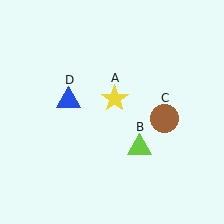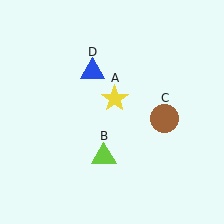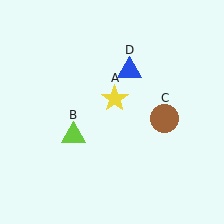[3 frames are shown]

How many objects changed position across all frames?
2 objects changed position: lime triangle (object B), blue triangle (object D).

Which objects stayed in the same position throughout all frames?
Yellow star (object A) and brown circle (object C) remained stationary.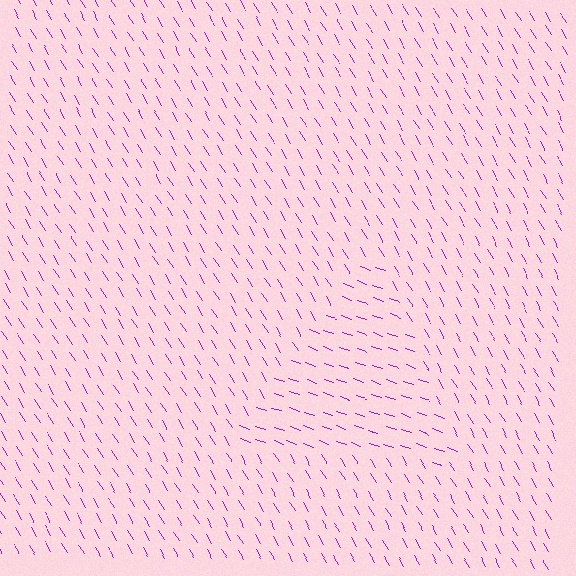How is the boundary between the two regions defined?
The boundary is defined purely by a change in line orientation (approximately 39 degrees difference). All lines are the same color and thickness.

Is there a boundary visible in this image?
Yes, there is a texture boundary formed by a change in line orientation.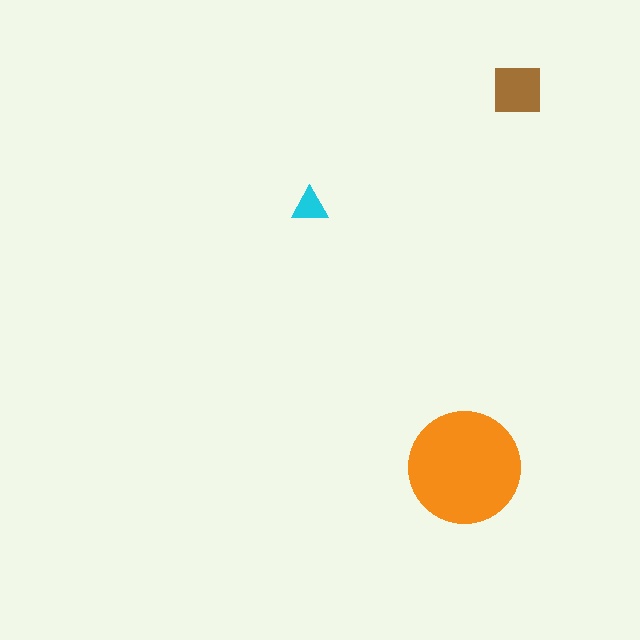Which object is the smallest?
The cyan triangle.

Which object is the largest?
The orange circle.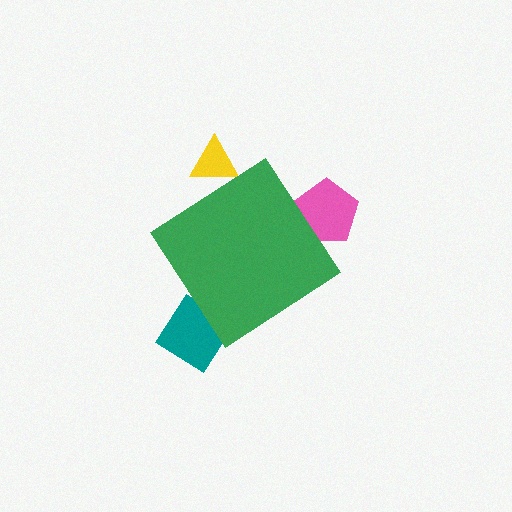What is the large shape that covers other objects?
A green diamond.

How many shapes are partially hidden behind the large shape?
3 shapes are partially hidden.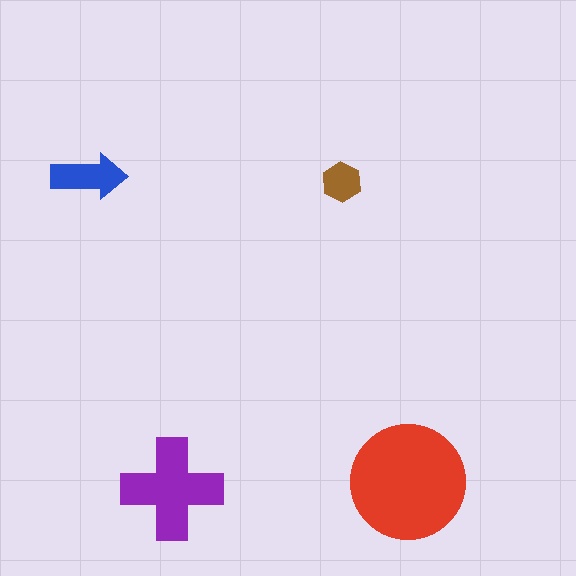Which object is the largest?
The red circle.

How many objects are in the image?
There are 4 objects in the image.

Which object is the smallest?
The brown hexagon.